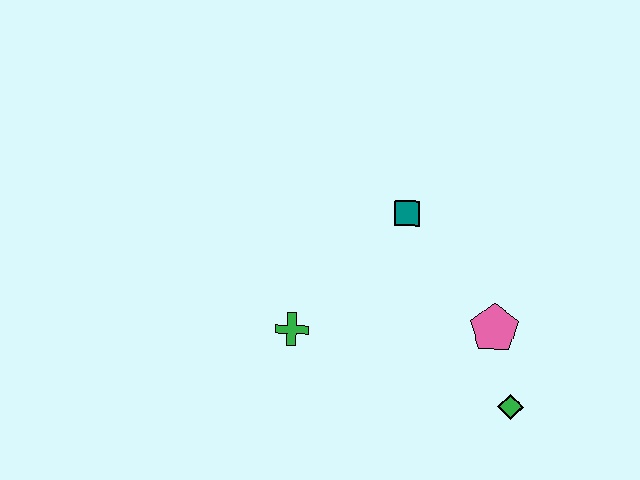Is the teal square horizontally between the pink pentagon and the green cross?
Yes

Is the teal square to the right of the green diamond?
No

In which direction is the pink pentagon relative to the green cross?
The pink pentagon is to the right of the green cross.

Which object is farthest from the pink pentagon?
The green cross is farthest from the pink pentagon.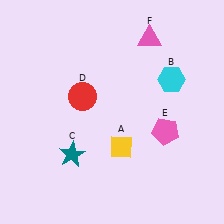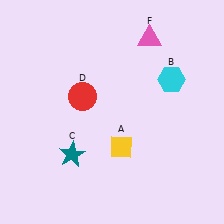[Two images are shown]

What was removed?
The pink pentagon (E) was removed in Image 2.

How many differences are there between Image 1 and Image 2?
There is 1 difference between the two images.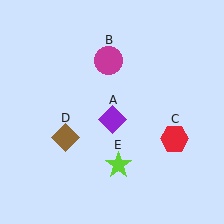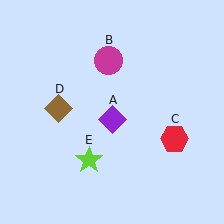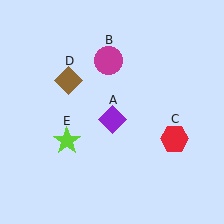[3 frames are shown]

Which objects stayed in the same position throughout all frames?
Purple diamond (object A) and magenta circle (object B) and red hexagon (object C) remained stationary.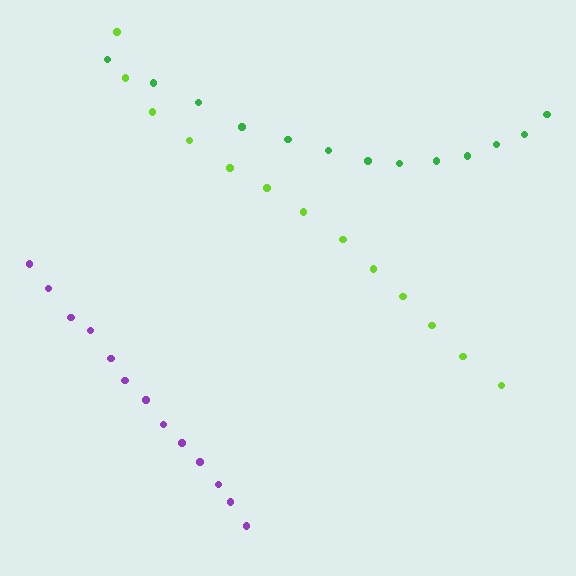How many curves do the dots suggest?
There are 3 distinct paths.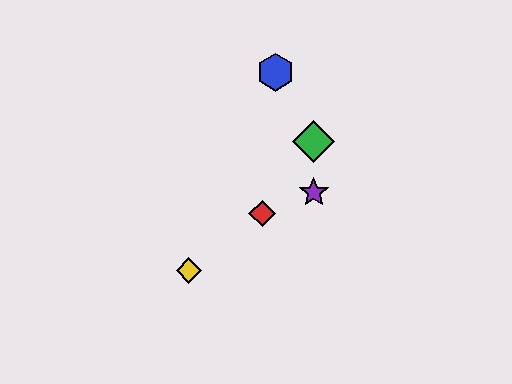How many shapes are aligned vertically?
2 shapes (the green diamond, the purple star) are aligned vertically.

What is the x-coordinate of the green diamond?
The green diamond is at x≈314.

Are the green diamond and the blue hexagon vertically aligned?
No, the green diamond is at x≈314 and the blue hexagon is at x≈275.